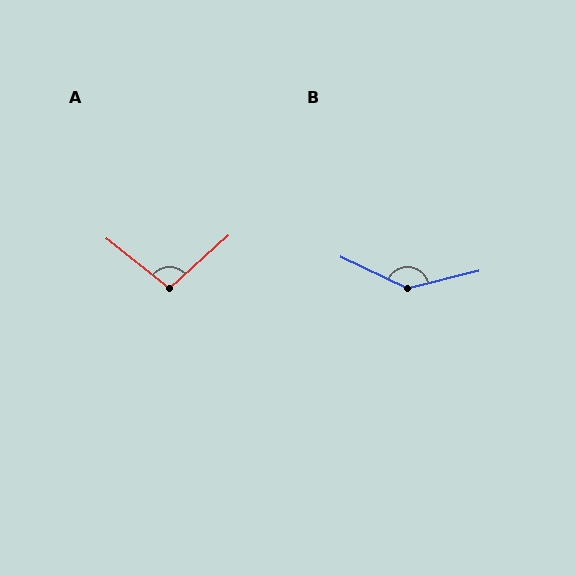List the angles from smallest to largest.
A (99°), B (140°).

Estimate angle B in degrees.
Approximately 140 degrees.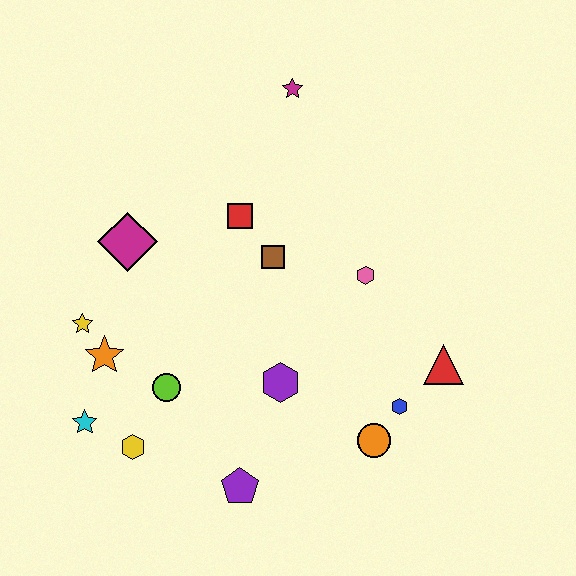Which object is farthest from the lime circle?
The magenta star is farthest from the lime circle.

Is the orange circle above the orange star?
No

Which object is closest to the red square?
The brown square is closest to the red square.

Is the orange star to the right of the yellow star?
Yes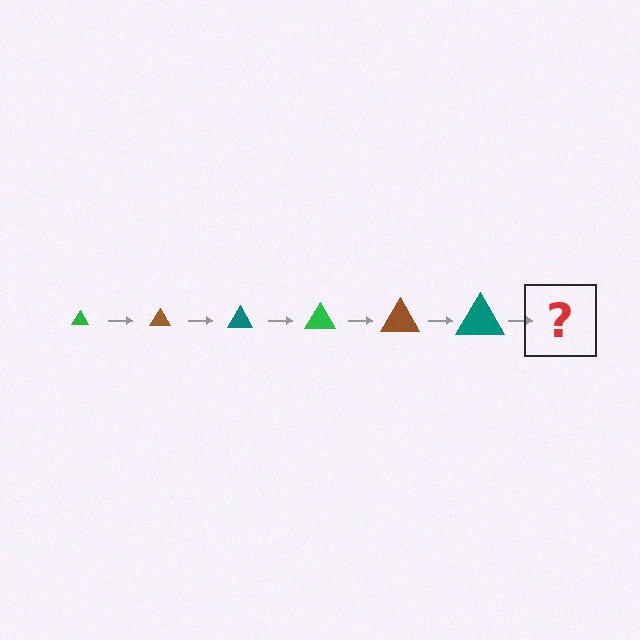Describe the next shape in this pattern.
It should be a green triangle, larger than the previous one.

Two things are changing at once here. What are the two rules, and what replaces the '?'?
The two rules are that the triangle grows larger each step and the color cycles through green, brown, and teal. The '?' should be a green triangle, larger than the previous one.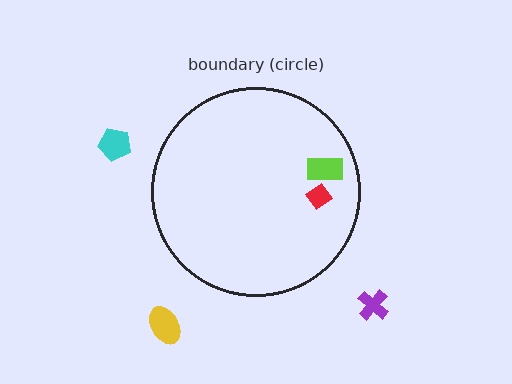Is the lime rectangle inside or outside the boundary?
Inside.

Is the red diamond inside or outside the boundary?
Inside.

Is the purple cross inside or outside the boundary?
Outside.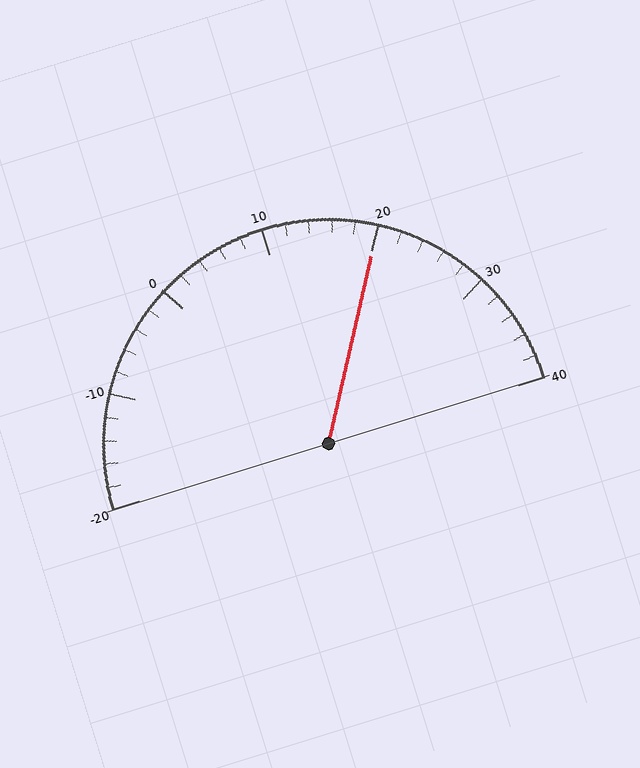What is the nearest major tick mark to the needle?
The nearest major tick mark is 20.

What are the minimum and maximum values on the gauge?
The gauge ranges from -20 to 40.